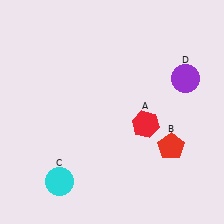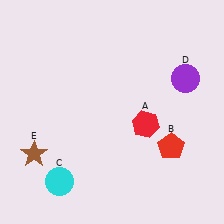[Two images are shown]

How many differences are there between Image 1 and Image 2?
There is 1 difference between the two images.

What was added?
A brown star (E) was added in Image 2.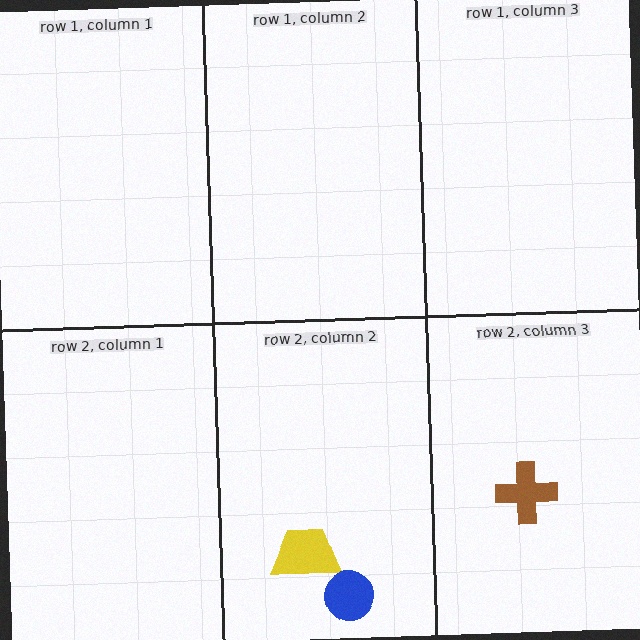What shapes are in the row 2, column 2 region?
The yellow trapezoid, the blue circle.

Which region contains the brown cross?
The row 2, column 3 region.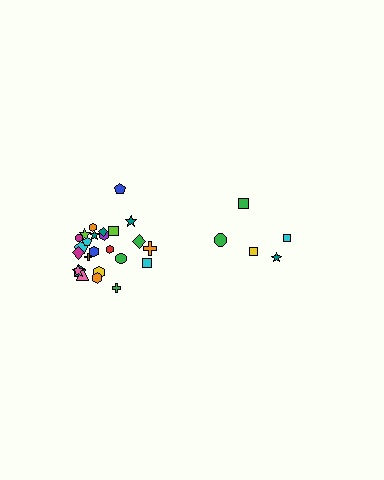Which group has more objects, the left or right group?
The left group.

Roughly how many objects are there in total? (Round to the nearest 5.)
Roughly 30 objects in total.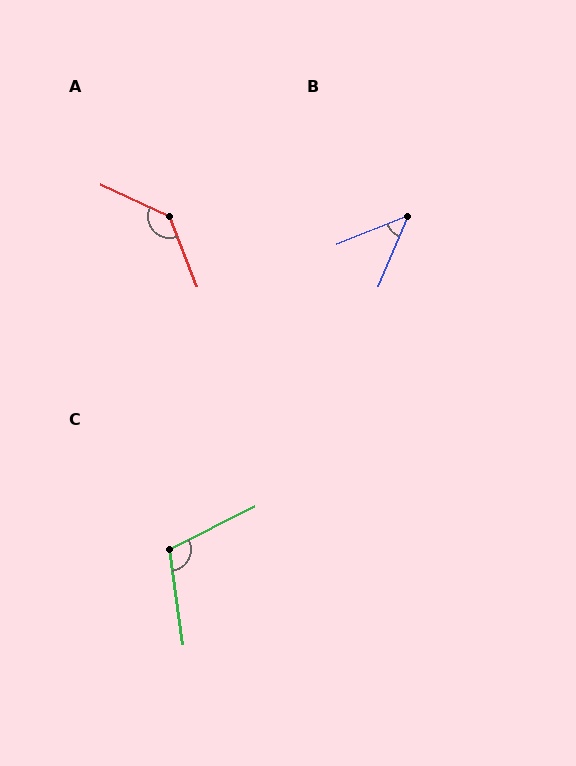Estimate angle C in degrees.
Approximately 109 degrees.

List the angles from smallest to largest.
B (46°), C (109°), A (137°).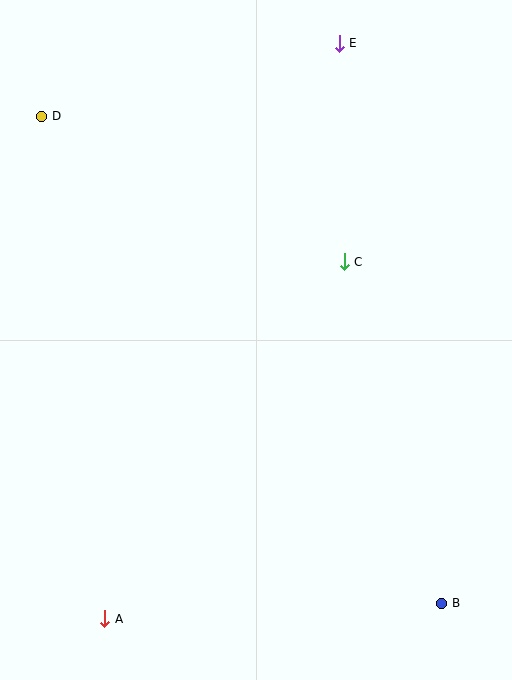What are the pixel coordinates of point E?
Point E is at (339, 43).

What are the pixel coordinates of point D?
Point D is at (42, 116).